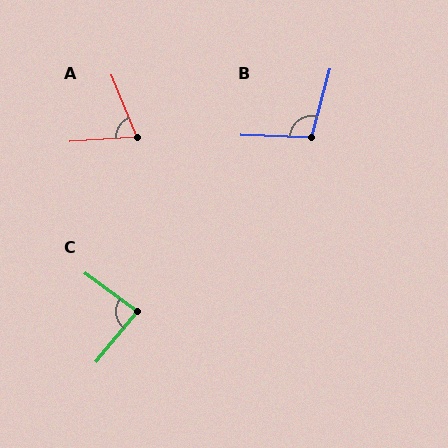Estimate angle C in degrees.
Approximately 87 degrees.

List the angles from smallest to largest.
A (71°), C (87°), B (104°).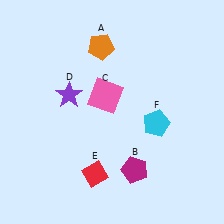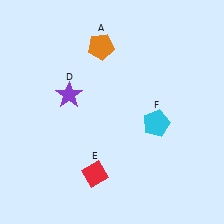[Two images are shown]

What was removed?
The magenta pentagon (B), the pink square (C) were removed in Image 2.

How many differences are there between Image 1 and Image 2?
There are 2 differences between the two images.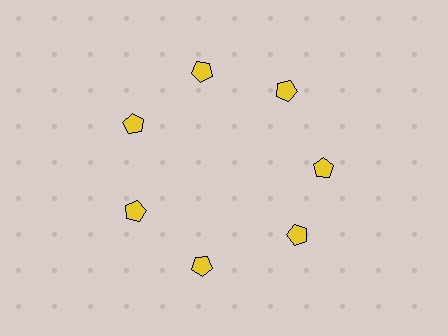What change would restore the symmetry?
The symmetry would be restored by rotating it back into even spacing with its neighbors so that all 7 pentagons sit at equal angles and equal distance from the center.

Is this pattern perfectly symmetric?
No. The 7 yellow pentagons are arranged in a ring, but one element near the 5 o'clock position is rotated out of alignment along the ring, breaking the 7-fold rotational symmetry.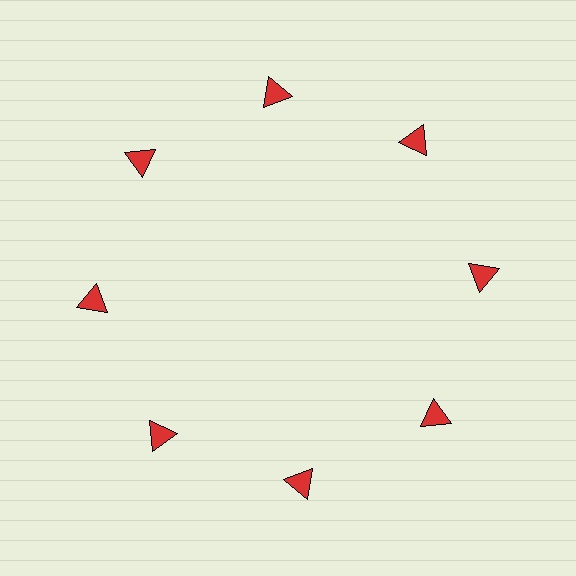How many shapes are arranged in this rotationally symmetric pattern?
There are 8 shapes, arranged in 8 groups of 1.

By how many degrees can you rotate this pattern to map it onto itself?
The pattern maps onto itself every 45 degrees of rotation.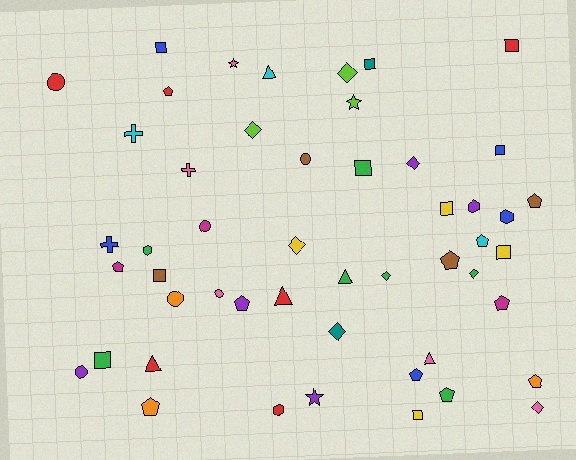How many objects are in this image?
There are 50 objects.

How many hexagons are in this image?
There are 4 hexagons.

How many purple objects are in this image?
There are 5 purple objects.